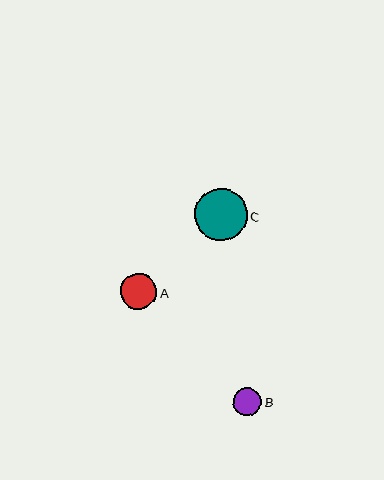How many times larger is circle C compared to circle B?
Circle C is approximately 1.9 times the size of circle B.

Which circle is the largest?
Circle C is the largest with a size of approximately 53 pixels.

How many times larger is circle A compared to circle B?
Circle A is approximately 1.3 times the size of circle B.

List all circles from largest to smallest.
From largest to smallest: C, A, B.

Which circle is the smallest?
Circle B is the smallest with a size of approximately 28 pixels.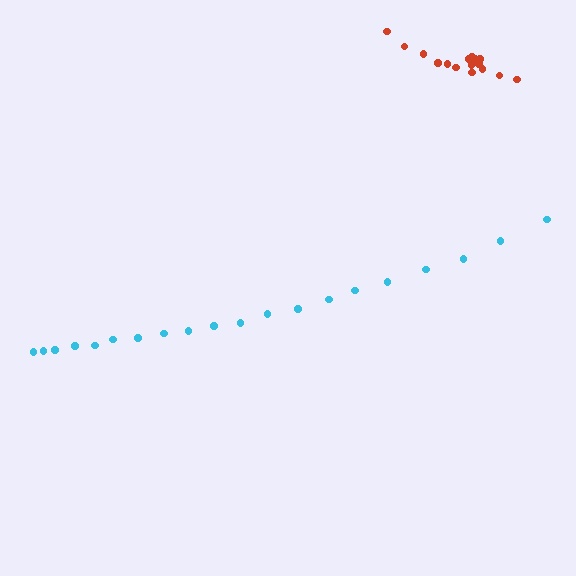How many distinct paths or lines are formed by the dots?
There are 2 distinct paths.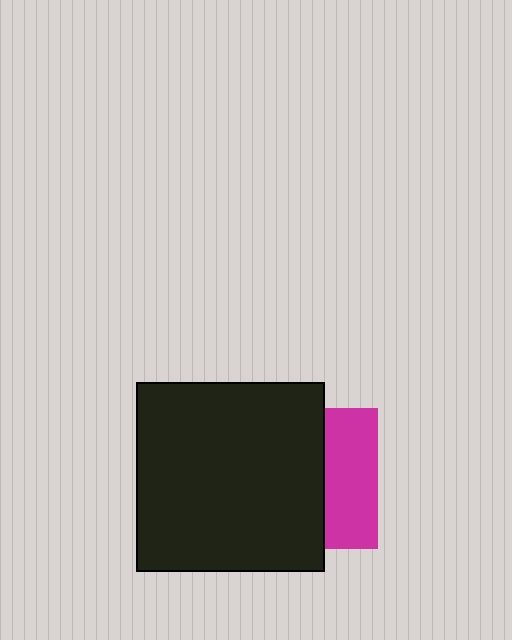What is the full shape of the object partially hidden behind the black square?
The partially hidden object is a magenta square.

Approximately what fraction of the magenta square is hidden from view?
Roughly 63% of the magenta square is hidden behind the black square.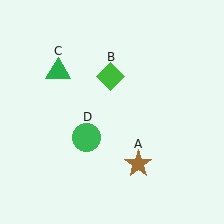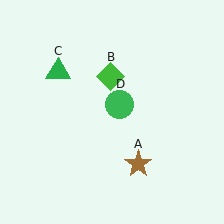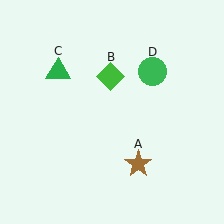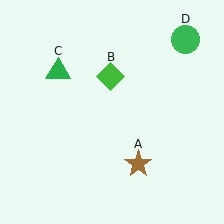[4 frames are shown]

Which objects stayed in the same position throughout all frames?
Brown star (object A) and green diamond (object B) and green triangle (object C) remained stationary.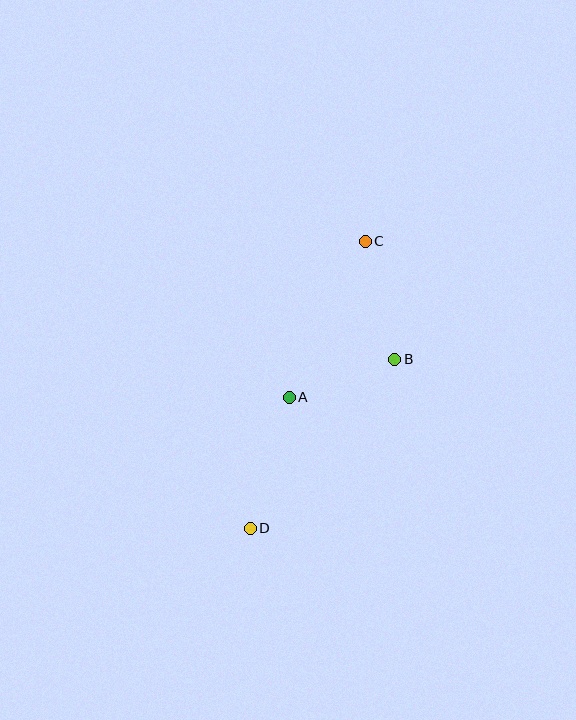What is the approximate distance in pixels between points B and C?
The distance between B and C is approximately 122 pixels.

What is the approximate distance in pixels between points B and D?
The distance between B and D is approximately 223 pixels.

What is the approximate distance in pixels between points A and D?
The distance between A and D is approximately 137 pixels.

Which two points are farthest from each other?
Points C and D are farthest from each other.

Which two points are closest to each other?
Points A and B are closest to each other.